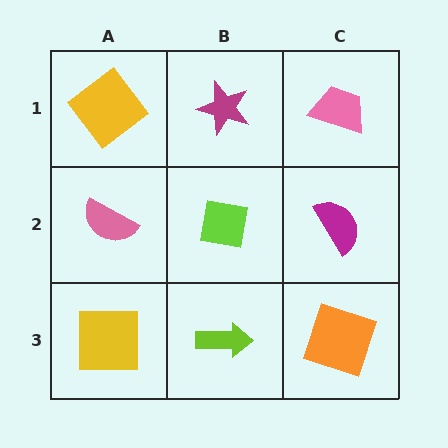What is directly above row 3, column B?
A lime square.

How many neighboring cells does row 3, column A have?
2.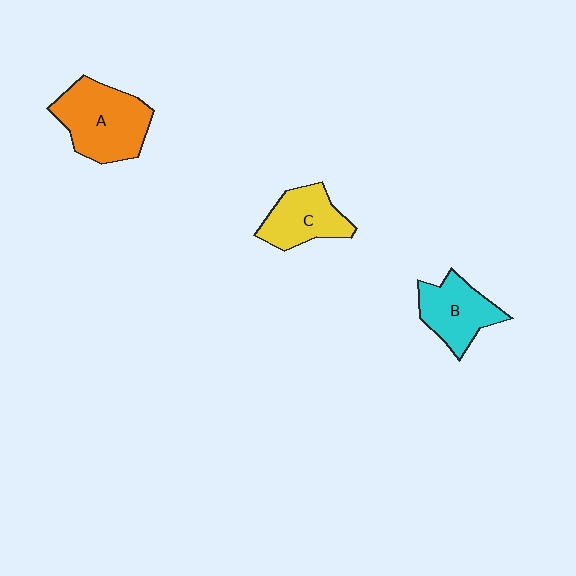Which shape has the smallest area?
Shape C (yellow).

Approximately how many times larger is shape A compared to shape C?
Approximately 1.5 times.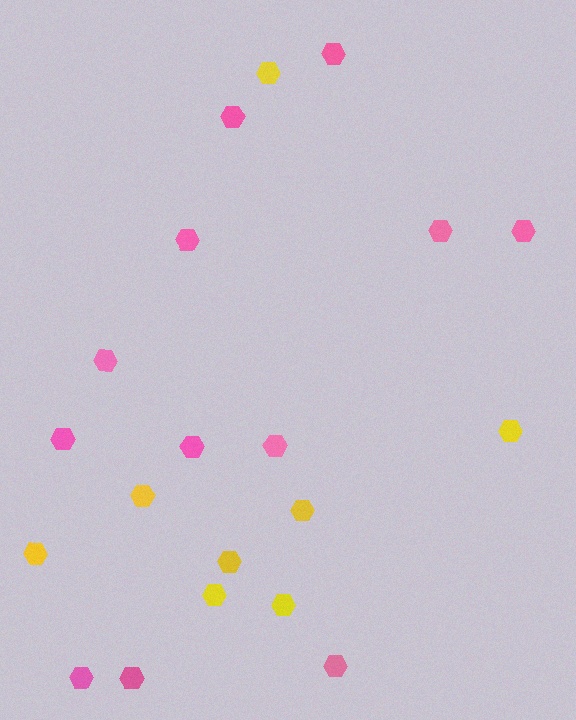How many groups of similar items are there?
There are 2 groups: one group of yellow hexagons (8) and one group of pink hexagons (12).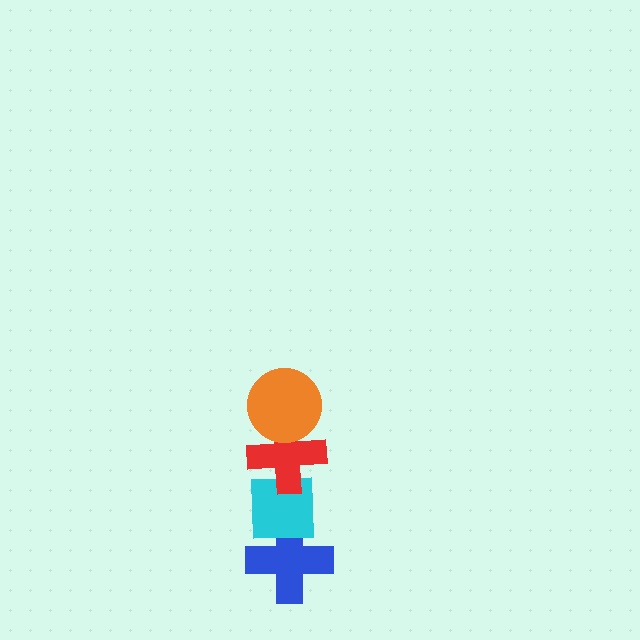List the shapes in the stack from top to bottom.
From top to bottom: the orange circle, the red cross, the cyan square, the blue cross.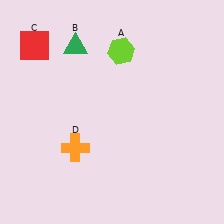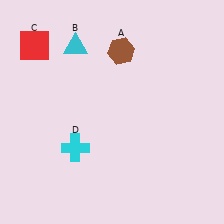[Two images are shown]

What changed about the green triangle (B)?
In Image 1, B is green. In Image 2, it changed to cyan.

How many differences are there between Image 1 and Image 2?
There are 3 differences between the two images.